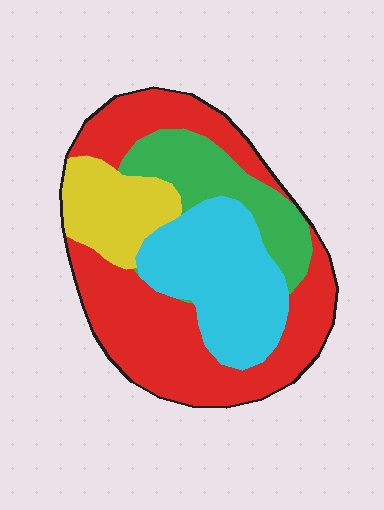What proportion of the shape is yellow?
Yellow covers around 15% of the shape.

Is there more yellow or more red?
Red.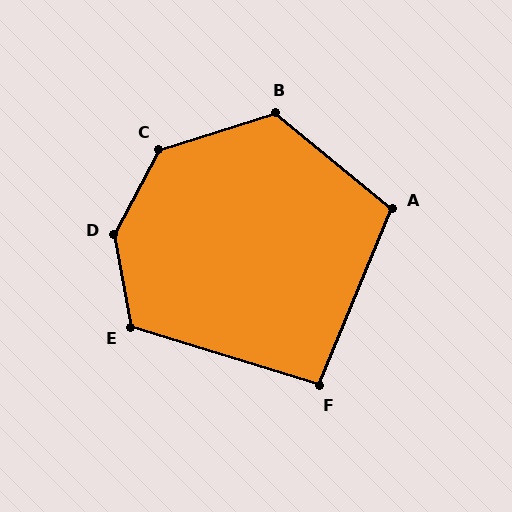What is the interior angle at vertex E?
Approximately 118 degrees (obtuse).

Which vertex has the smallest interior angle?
F, at approximately 95 degrees.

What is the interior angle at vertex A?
Approximately 107 degrees (obtuse).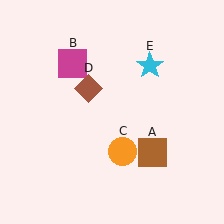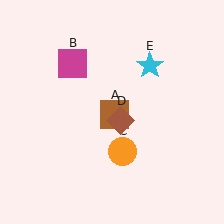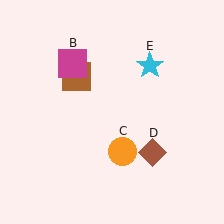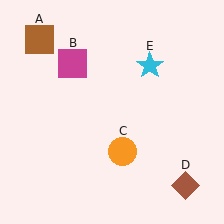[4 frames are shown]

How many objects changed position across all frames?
2 objects changed position: brown square (object A), brown diamond (object D).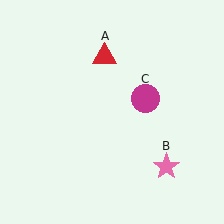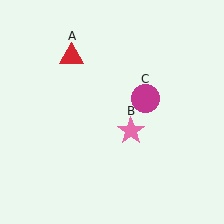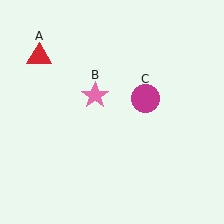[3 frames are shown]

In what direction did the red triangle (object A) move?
The red triangle (object A) moved left.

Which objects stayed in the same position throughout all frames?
Magenta circle (object C) remained stationary.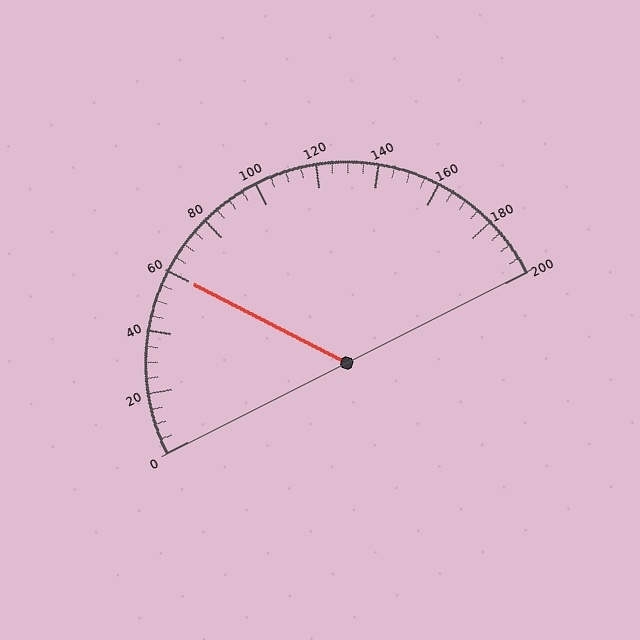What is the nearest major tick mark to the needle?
The nearest major tick mark is 60.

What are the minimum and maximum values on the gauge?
The gauge ranges from 0 to 200.